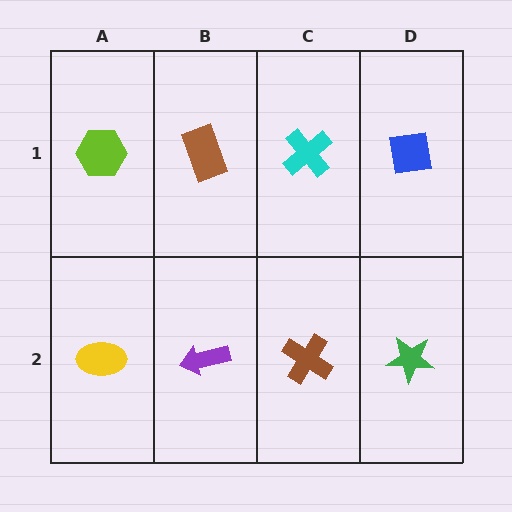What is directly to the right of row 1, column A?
A brown rectangle.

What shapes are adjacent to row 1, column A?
A yellow ellipse (row 2, column A), a brown rectangle (row 1, column B).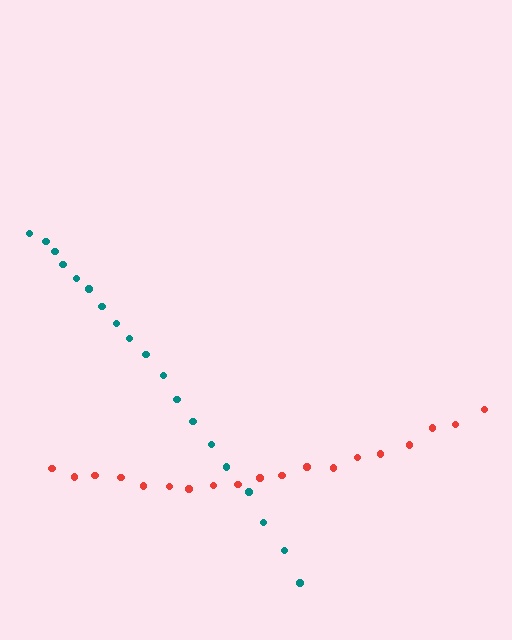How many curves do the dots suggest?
There are 2 distinct paths.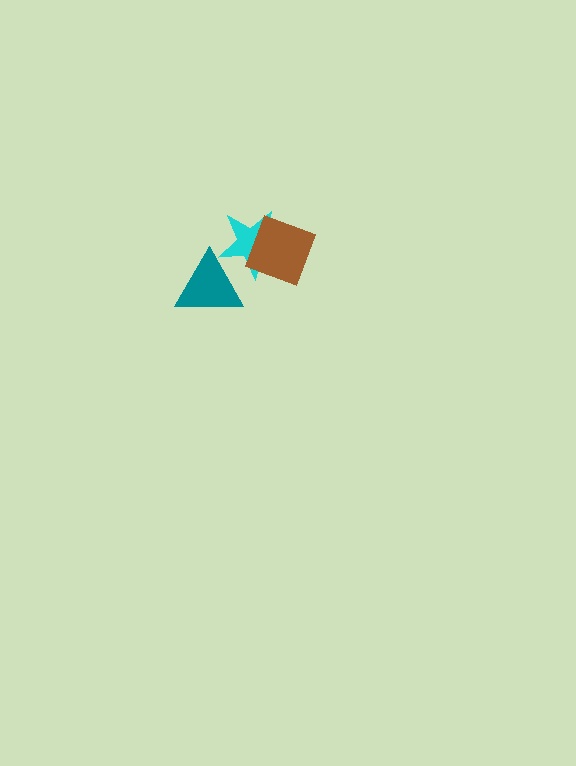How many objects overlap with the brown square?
1 object overlaps with the brown square.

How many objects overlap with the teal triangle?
1 object overlaps with the teal triangle.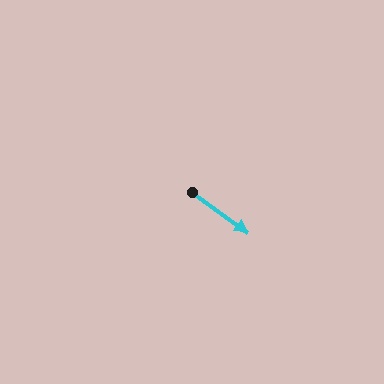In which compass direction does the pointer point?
Southeast.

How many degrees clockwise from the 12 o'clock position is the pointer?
Approximately 126 degrees.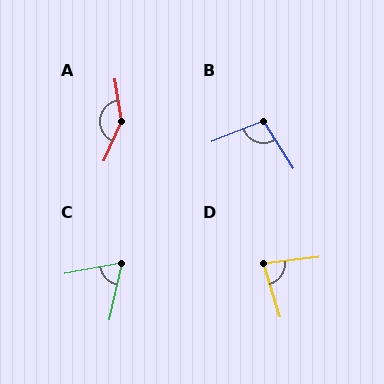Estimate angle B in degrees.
Approximately 101 degrees.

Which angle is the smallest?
C, at approximately 67 degrees.